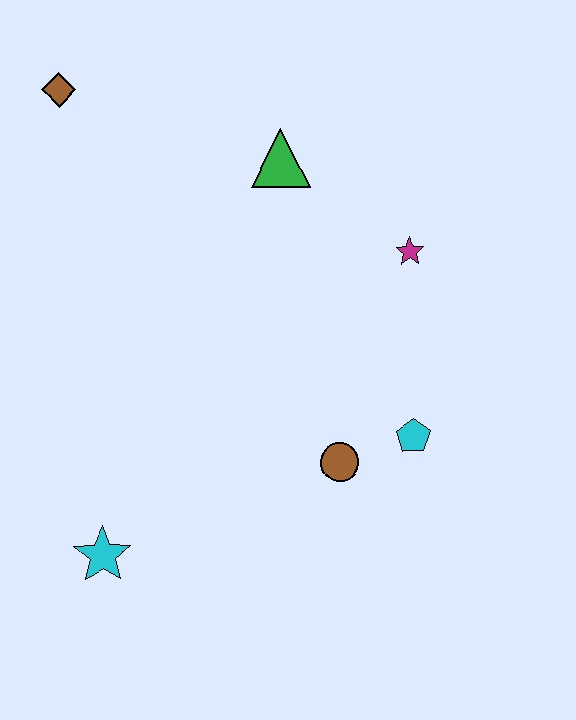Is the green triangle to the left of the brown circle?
Yes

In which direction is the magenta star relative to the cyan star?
The magenta star is to the right of the cyan star.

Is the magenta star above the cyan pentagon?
Yes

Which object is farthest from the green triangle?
The cyan star is farthest from the green triangle.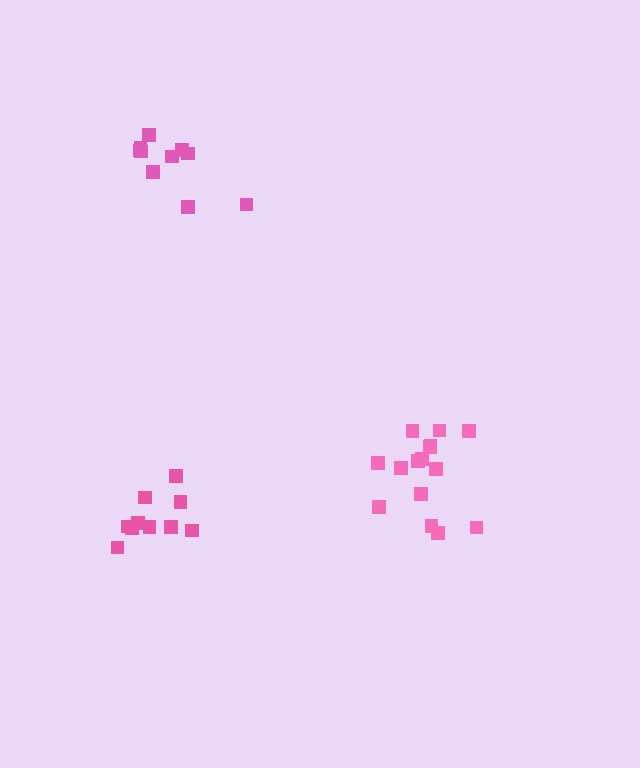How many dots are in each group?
Group 1: 15 dots, Group 2: 10 dots, Group 3: 10 dots (35 total).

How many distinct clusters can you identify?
There are 3 distinct clusters.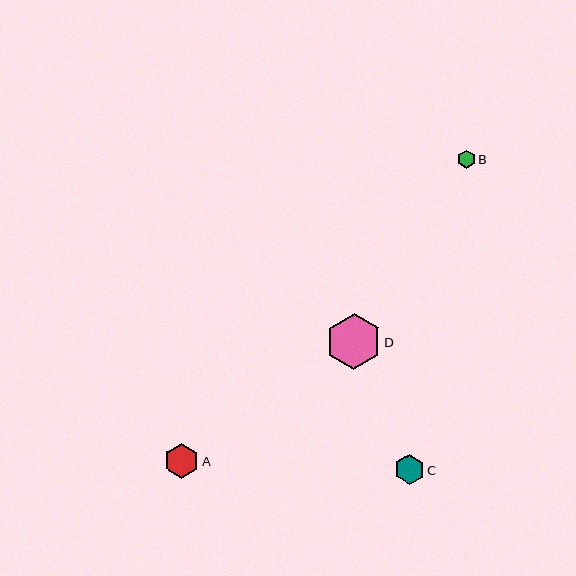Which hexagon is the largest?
Hexagon D is the largest with a size of approximately 56 pixels.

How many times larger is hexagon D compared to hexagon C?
Hexagon D is approximately 1.9 times the size of hexagon C.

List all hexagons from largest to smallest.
From largest to smallest: D, A, C, B.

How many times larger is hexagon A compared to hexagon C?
Hexagon A is approximately 1.2 times the size of hexagon C.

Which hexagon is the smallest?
Hexagon B is the smallest with a size of approximately 18 pixels.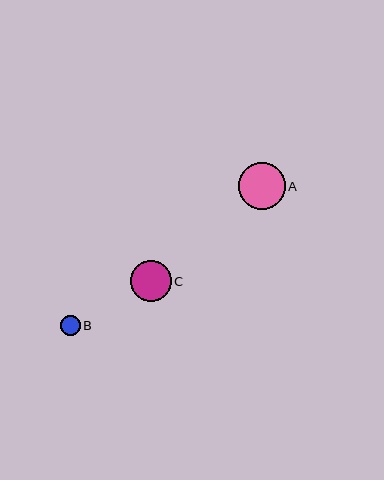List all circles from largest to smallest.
From largest to smallest: A, C, B.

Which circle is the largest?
Circle A is the largest with a size of approximately 47 pixels.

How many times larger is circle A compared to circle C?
Circle A is approximately 1.2 times the size of circle C.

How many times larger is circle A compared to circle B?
Circle A is approximately 2.3 times the size of circle B.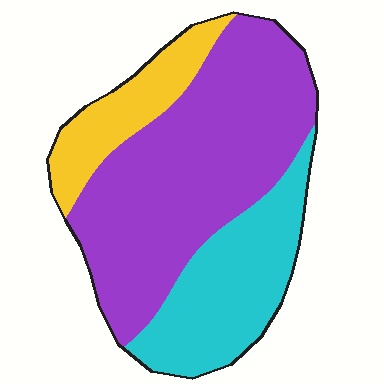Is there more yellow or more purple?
Purple.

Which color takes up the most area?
Purple, at roughly 55%.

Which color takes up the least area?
Yellow, at roughly 15%.